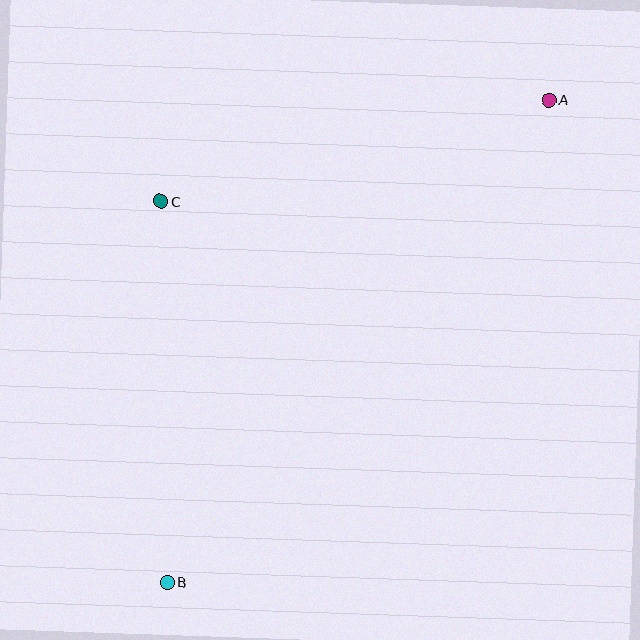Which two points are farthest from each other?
Points A and B are farthest from each other.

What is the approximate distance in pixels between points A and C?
The distance between A and C is approximately 401 pixels.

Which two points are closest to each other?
Points B and C are closest to each other.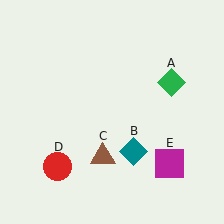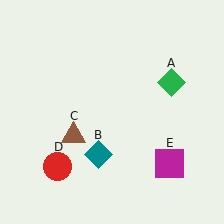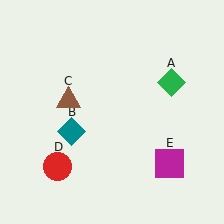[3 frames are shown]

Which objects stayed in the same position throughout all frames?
Green diamond (object A) and red circle (object D) and magenta square (object E) remained stationary.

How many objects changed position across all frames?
2 objects changed position: teal diamond (object B), brown triangle (object C).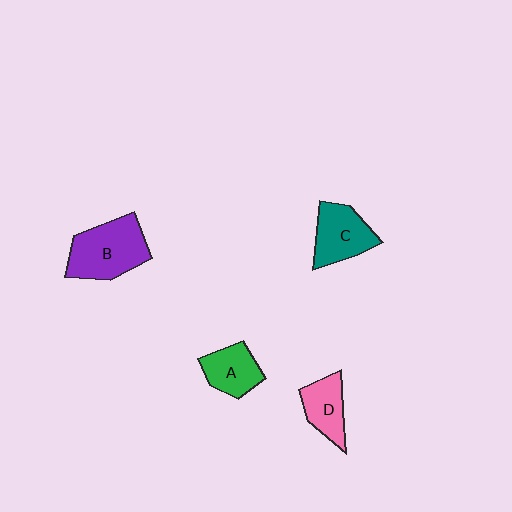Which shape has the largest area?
Shape B (purple).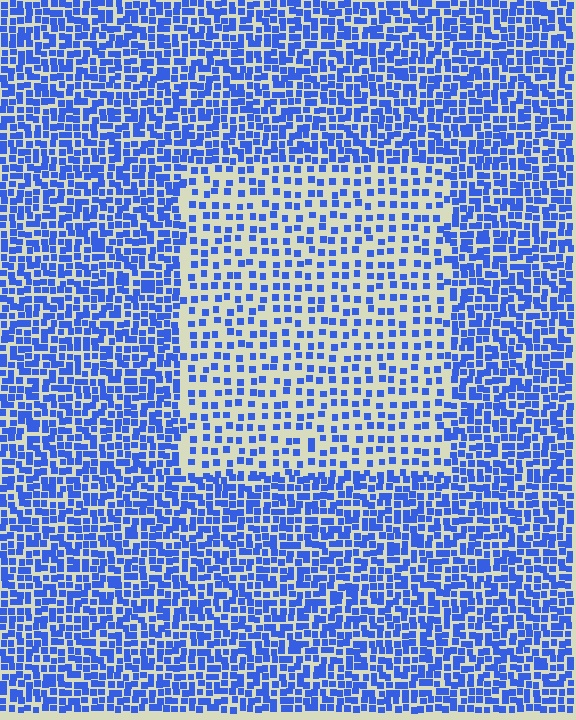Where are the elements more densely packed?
The elements are more densely packed outside the rectangle boundary.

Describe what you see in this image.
The image contains small blue elements arranged at two different densities. A rectangle-shaped region is visible where the elements are less densely packed than the surrounding area.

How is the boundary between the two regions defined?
The boundary is defined by a change in element density (approximately 2.0x ratio). All elements are the same color, size, and shape.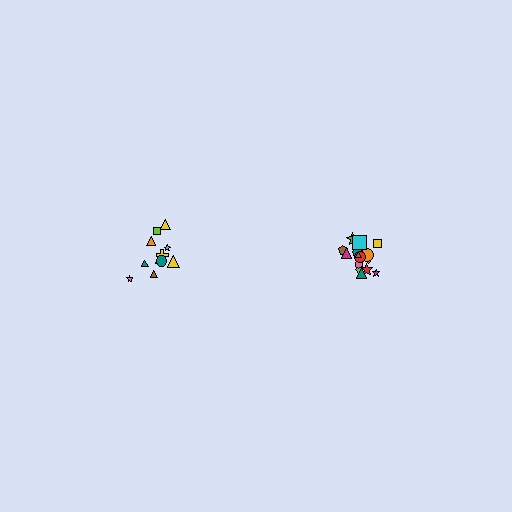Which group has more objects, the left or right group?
The right group.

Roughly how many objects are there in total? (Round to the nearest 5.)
Roughly 25 objects in total.